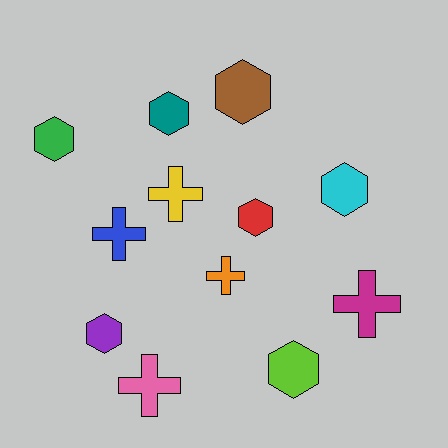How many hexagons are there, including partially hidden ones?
There are 7 hexagons.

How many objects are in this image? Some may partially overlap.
There are 12 objects.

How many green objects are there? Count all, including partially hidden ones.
There is 1 green object.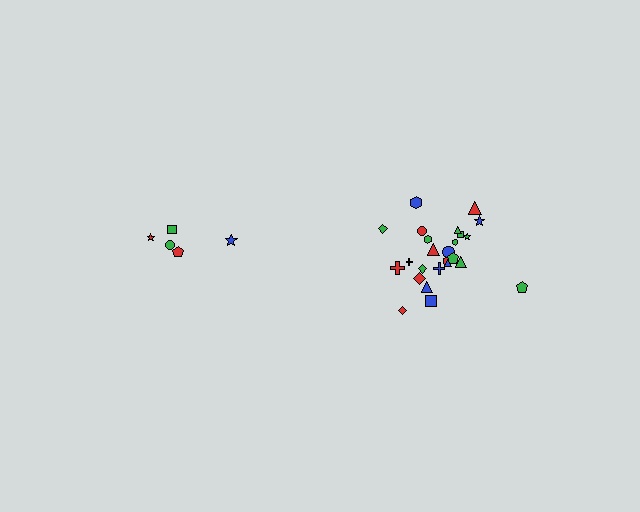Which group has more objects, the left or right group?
The right group.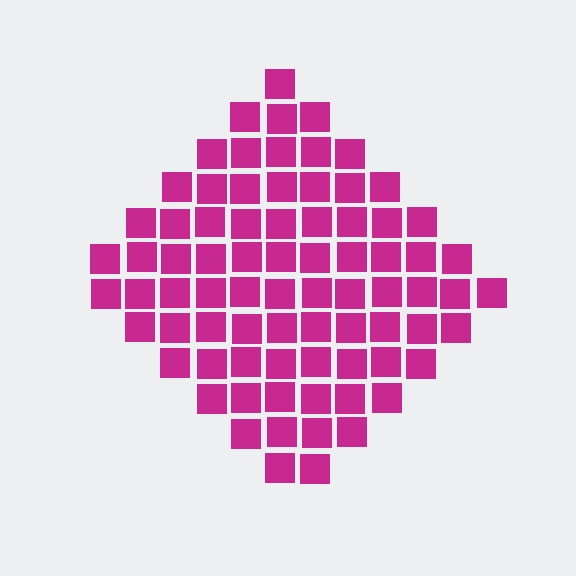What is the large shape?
The large shape is a diamond.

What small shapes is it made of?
It is made of small squares.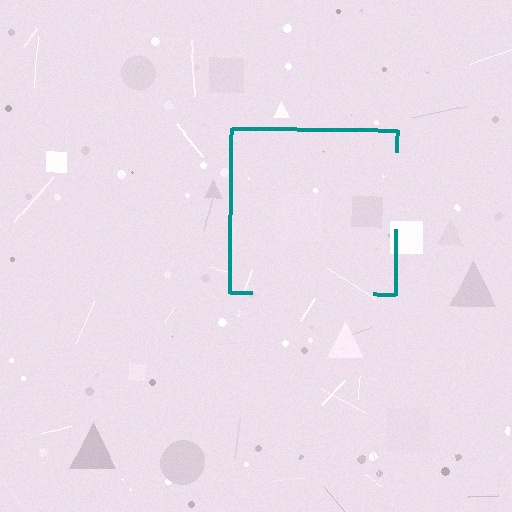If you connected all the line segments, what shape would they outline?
They would outline a square.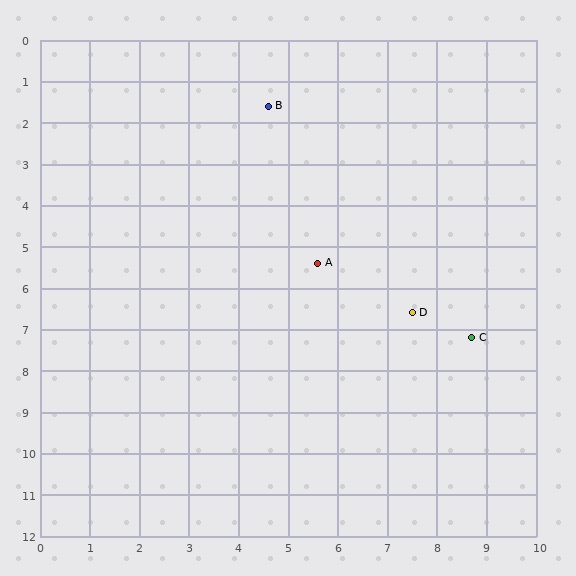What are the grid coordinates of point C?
Point C is at approximately (8.7, 7.2).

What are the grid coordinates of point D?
Point D is at approximately (7.5, 6.6).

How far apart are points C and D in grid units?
Points C and D are about 1.3 grid units apart.